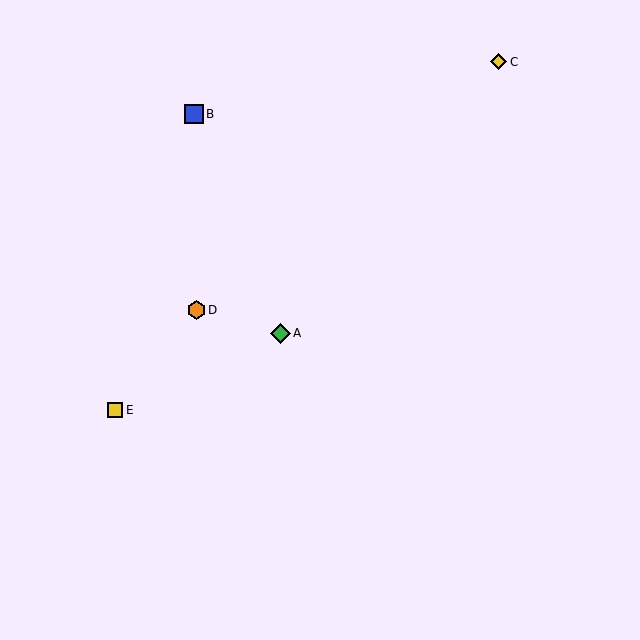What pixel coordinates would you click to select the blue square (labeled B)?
Click at (194, 114) to select the blue square B.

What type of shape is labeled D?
Shape D is an orange hexagon.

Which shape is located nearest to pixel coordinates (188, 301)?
The orange hexagon (labeled D) at (196, 310) is nearest to that location.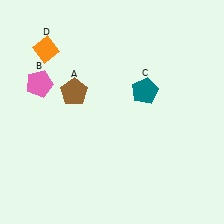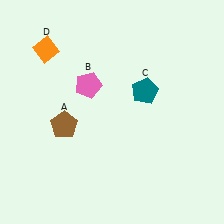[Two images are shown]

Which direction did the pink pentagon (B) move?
The pink pentagon (B) moved right.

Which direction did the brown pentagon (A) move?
The brown pentagon (A) moved down.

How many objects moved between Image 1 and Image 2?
2 objects moved between the two images.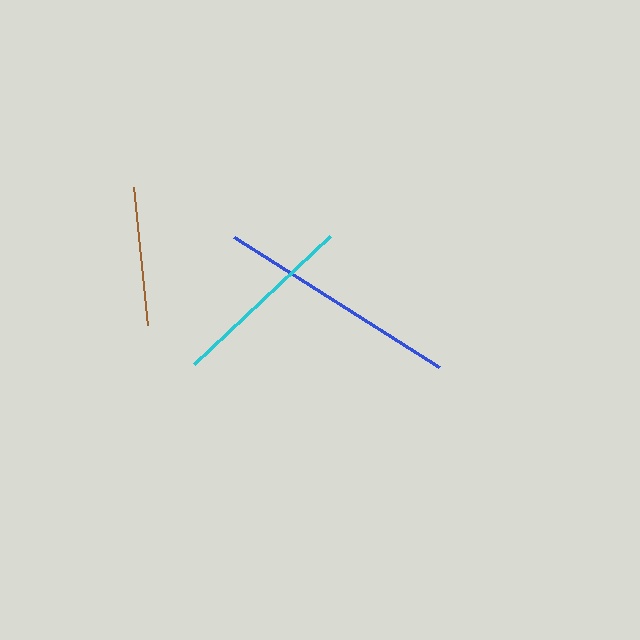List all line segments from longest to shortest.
From longest to shortest: blue, cyan, brown.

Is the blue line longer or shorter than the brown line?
The blue line is longer than the brown line.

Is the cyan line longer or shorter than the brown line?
The cyan line is longer than the brown line.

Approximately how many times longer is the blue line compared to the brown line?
The blue line is approximately 1.8 times the length of the brown line.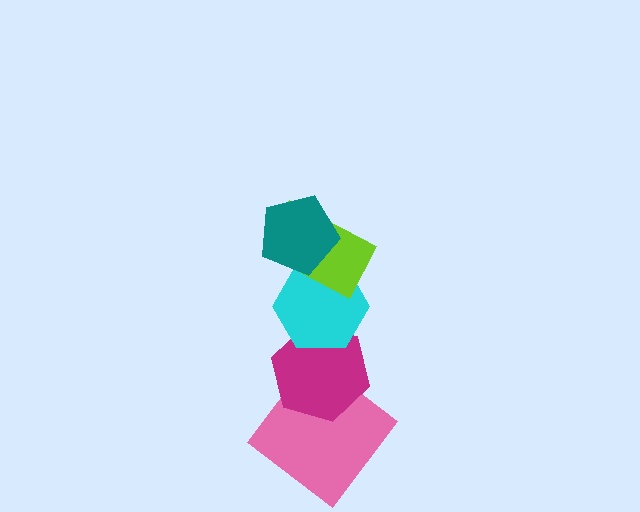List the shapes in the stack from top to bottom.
From top to bottom: the teal pentagon, the lime rectangle, the cyan hexagon, the magenta hexagon, the pink diamond.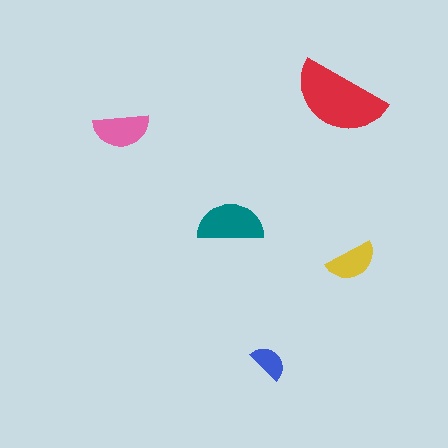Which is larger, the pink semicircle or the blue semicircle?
The pink one.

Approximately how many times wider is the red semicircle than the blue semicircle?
About 2.5 times wider.